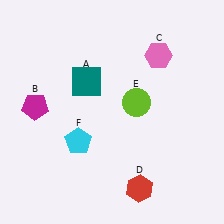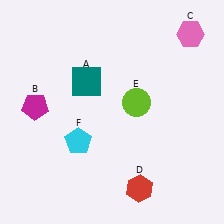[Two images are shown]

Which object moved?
The pink hexagon (C) moved right.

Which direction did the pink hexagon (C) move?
The pink hexagon (C) moved right.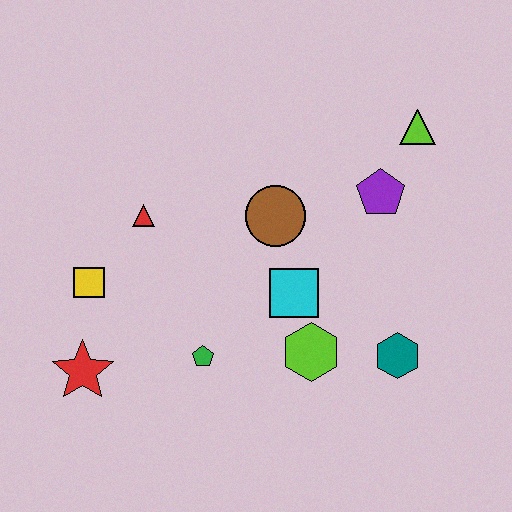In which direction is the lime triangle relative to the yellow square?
The lime triangle is to the right of the yellow square.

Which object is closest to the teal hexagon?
The lime hexagon is closest to the teal hexagon.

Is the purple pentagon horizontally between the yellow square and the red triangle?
No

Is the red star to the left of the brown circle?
Yes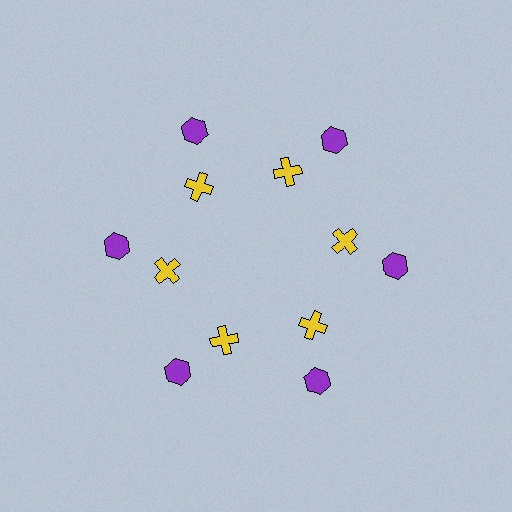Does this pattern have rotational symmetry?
Yes, this pattern has 6-fold rotational symmetry. It looks the same after rotating 60 degrees around the center.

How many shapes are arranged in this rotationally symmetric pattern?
There are 12 shapes, arranged in 6 groups of 2.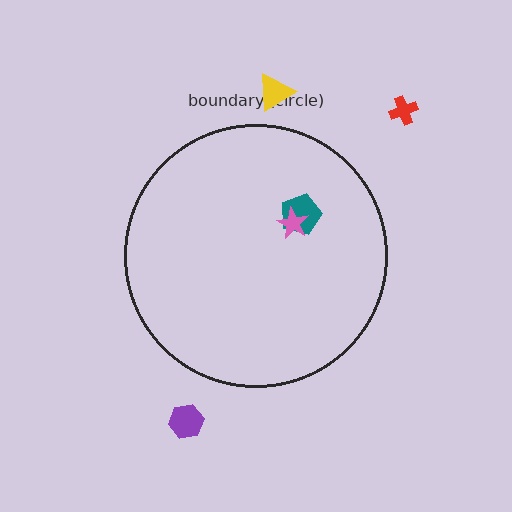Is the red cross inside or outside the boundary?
Outside.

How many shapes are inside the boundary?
2 inside, 3 outside.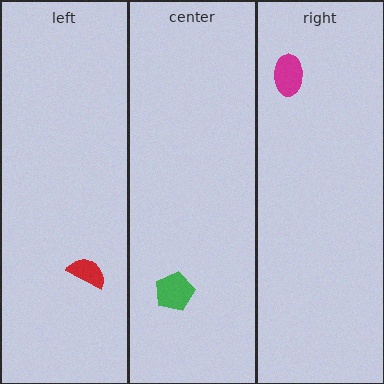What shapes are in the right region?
The magenta ellipse.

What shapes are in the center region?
The green pentagon.